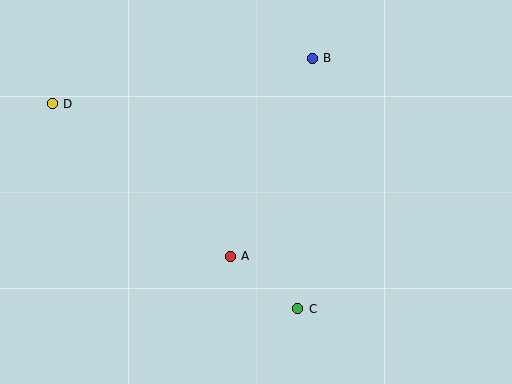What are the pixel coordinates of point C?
Point C is at (298, 309).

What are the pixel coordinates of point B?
Point B is at (312, 58).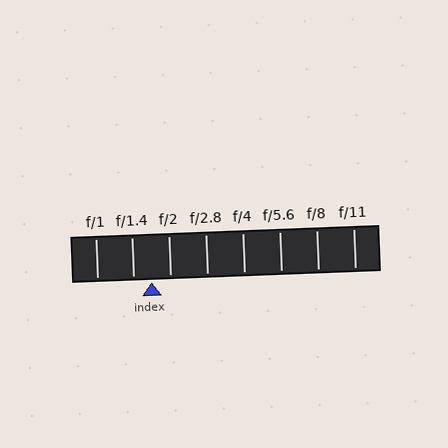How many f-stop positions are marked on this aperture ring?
There are 8 f-stop positions marked.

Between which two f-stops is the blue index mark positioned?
The index mark is between f/1.4 and f/2.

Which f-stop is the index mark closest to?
The index mark is closest to f/1.4.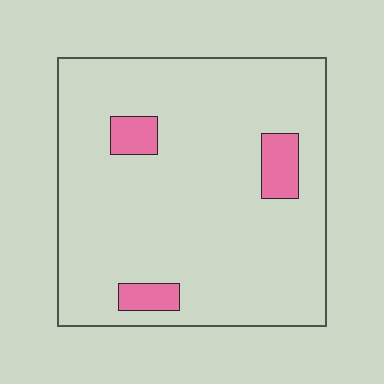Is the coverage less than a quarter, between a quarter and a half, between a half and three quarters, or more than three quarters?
Less than a quarter.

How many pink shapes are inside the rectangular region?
3.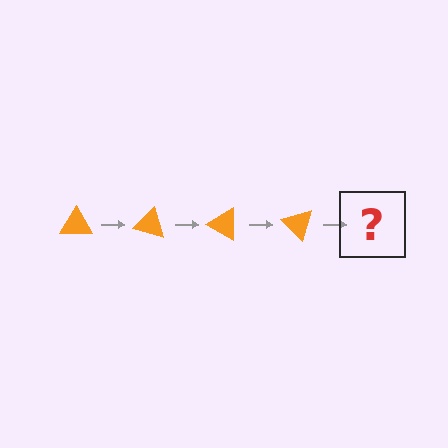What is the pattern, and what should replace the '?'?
The pattern is that the triangle rotates 15 degrees each step. The '?' should be an orange triangle rotated 60 degrees.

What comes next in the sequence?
The next element should be an orange triangle rotated 60 degrees.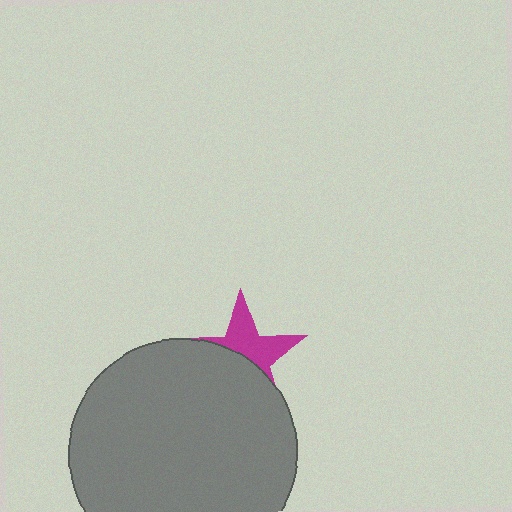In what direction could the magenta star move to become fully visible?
The magenta star could move up. That would shift it out from behind the gray circle entirely.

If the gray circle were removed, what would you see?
You would see the complete magenta star.